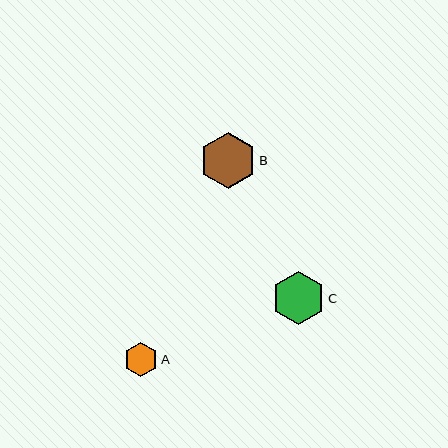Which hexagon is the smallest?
Hexagon A is the smallest with a size of approximately 34 pixels.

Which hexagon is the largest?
Hexagon B is the largest with a size of approximately 56 pixels.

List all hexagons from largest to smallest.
From largest to smallest: B, C, A.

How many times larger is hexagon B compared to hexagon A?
Hexagon B is approximately 1.6 times the size of hexagon A.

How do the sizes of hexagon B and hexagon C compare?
Hexagon B and hexagon C are approximately the same size.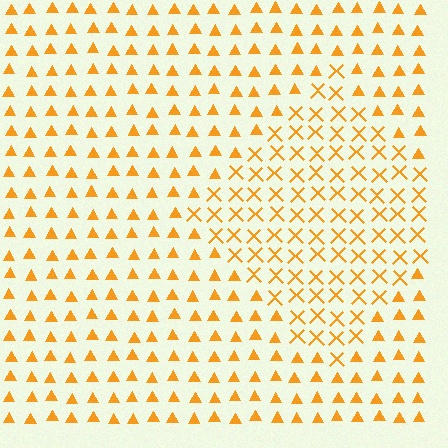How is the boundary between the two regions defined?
The boundary is defined by a change in element shape: X marks inside vs. triangles outside. All elements share the same color and spacing.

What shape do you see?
I see a diamond.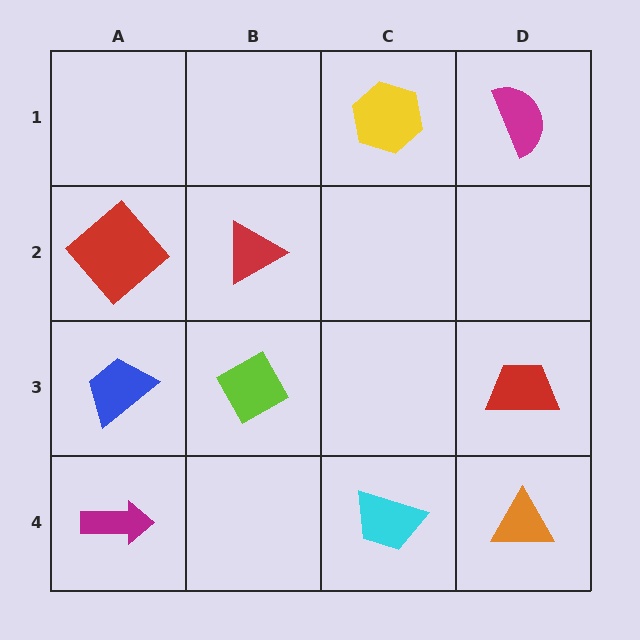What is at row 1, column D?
A magenta semicircle.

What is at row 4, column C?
A cyan trapezoid.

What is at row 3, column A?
A blue trapezoid.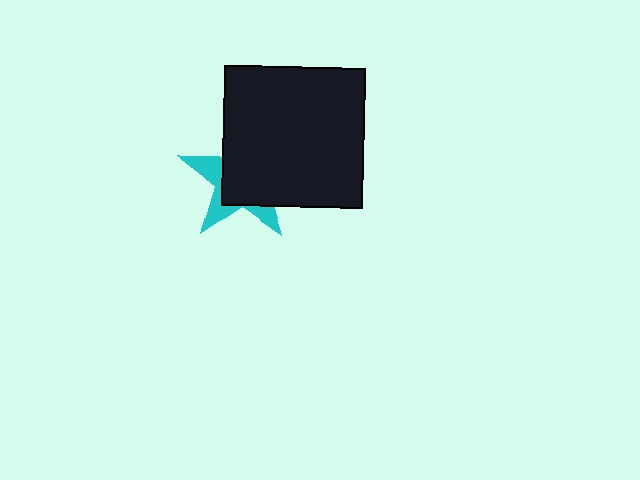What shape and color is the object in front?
The object in front is a black square.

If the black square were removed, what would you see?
You would see the complete cyan star.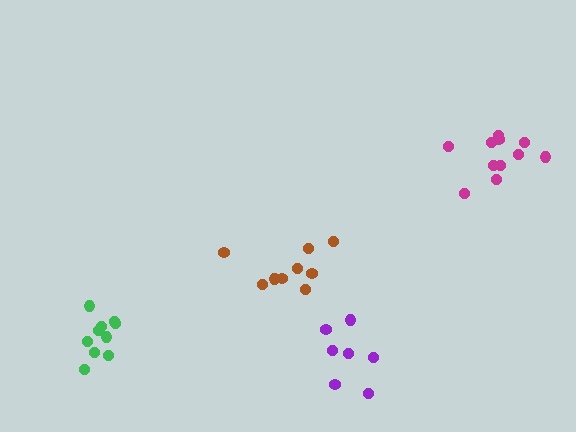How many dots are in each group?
Group 1: 11 dots, Group 2: 10 dots, Group 3: 7 dots, Group 4: 9 dots (37 total).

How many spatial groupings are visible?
There are 4 spatial groupings.